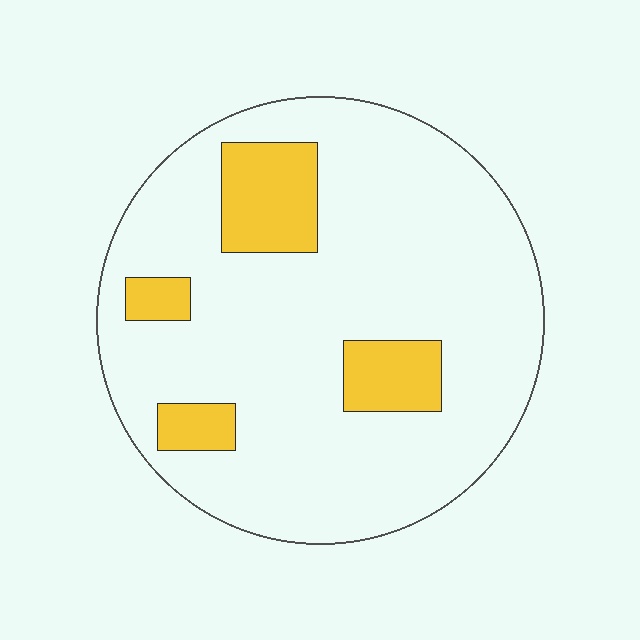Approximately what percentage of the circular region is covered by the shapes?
Approximately 15%.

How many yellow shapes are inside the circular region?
4.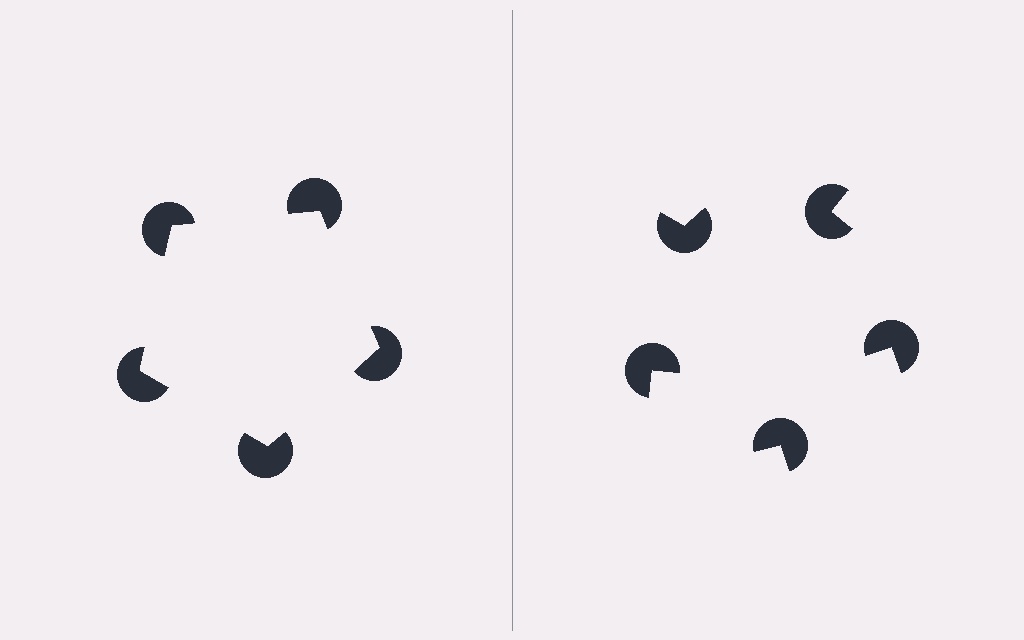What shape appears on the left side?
An illusory pentagon.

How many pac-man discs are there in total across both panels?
10 — 5 on each side.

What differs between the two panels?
The pac-man discs are positioned identically on both sides; only the wedge orientations differ. On the left they align to a pentagon; on the right they are misaligned.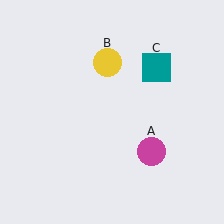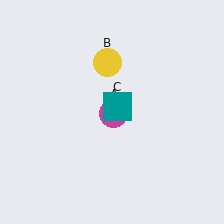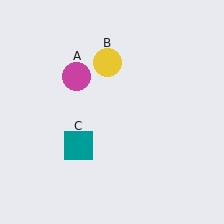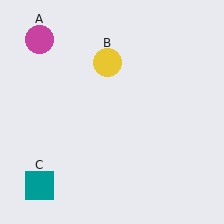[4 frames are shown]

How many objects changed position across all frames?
2 objects changed position: magenta circle (object A), teal square (object C).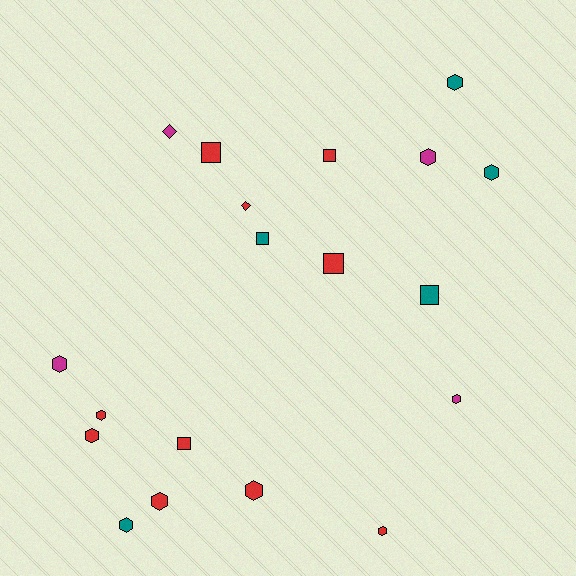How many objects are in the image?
There are 19 objects.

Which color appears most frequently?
Red, with 10 objects.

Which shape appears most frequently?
Hexagon, with 11 objects.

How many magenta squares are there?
There are no magenta squares.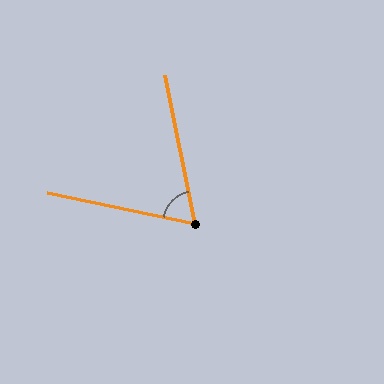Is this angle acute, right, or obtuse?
It is acute.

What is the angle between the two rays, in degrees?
Approximately 67 degrees.